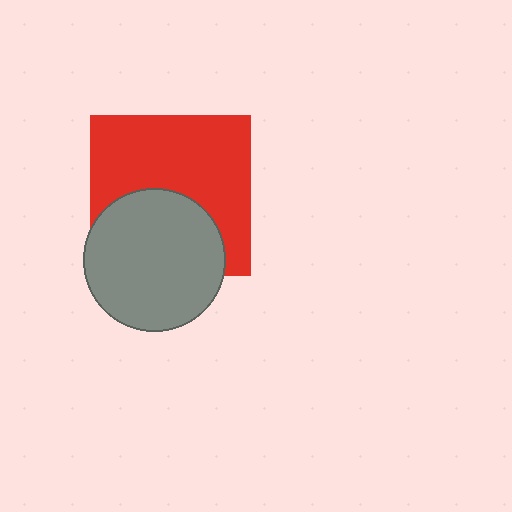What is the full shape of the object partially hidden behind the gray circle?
The partially hidden object is a red square.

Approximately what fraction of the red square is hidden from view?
Roughly 39% of the red square is hidden behind the gray circle.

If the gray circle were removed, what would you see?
You would see the complete red square.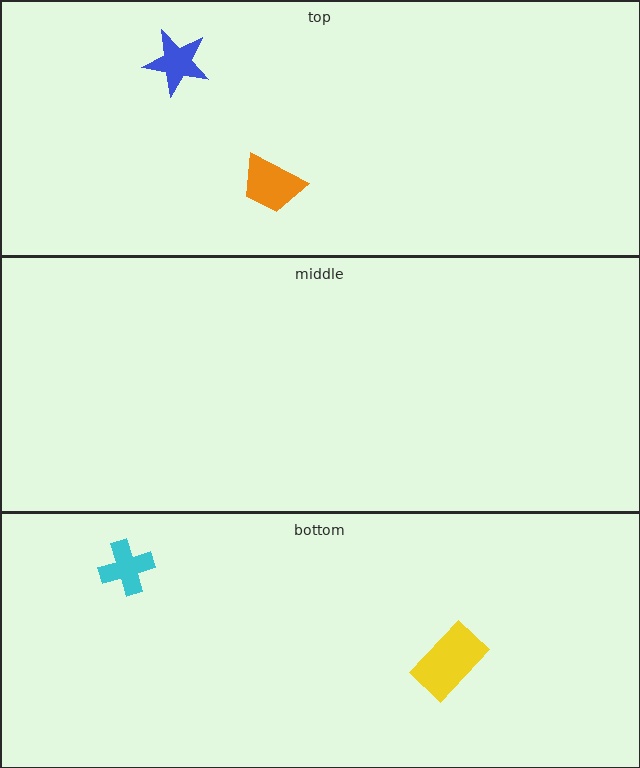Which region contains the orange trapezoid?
The top region.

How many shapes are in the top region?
2.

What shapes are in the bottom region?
The yellow rectangle, the cyan cross.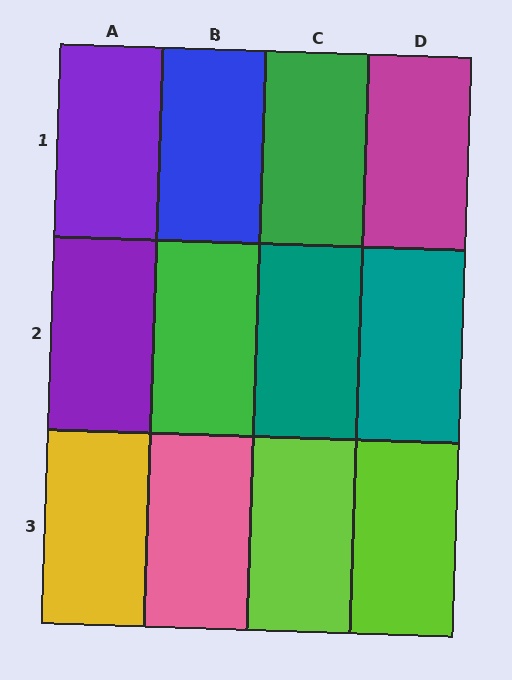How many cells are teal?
2 cells are teal.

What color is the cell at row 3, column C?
Lime.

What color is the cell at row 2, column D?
Teal.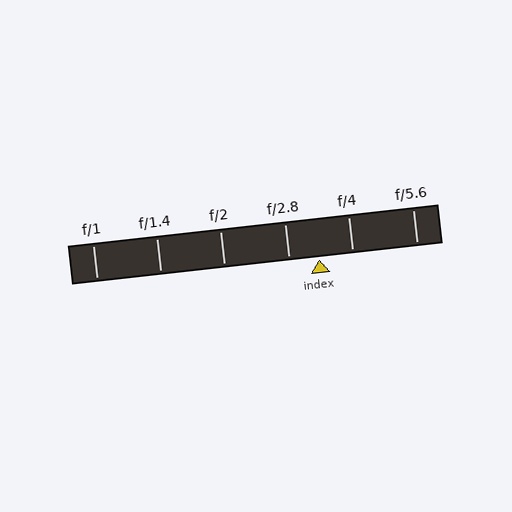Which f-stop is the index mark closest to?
The index mark is closest to f/2.8.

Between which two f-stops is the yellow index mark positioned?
The index mark is between f/2.8 and f/4.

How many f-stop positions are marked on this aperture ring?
There are 6 f-stop positions marked.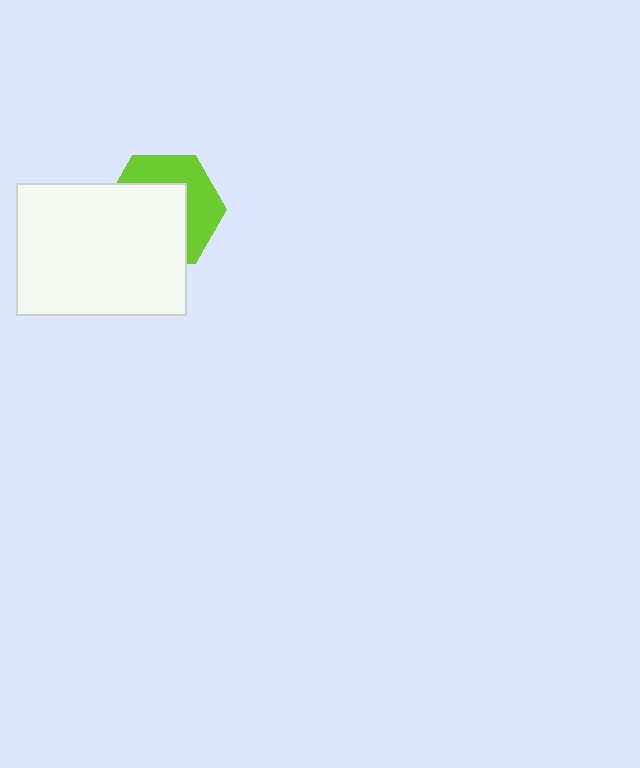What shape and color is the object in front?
The object in front is a white rectangle.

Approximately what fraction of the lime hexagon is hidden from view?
Roughly 57% of the lime hexagon is hidden behind the white rectangle.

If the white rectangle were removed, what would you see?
You would see the complete lime hexagon.